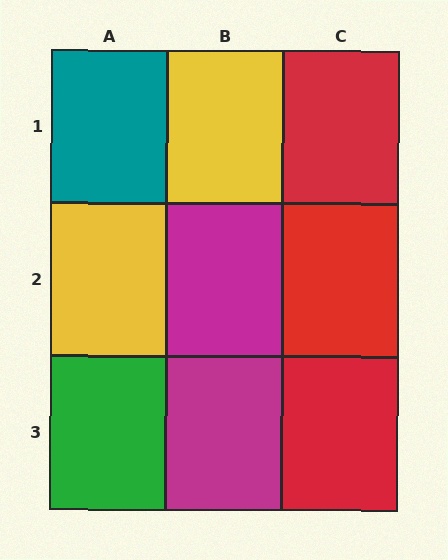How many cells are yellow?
2 cells are yellow.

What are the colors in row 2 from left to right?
Yellow, magenta, red.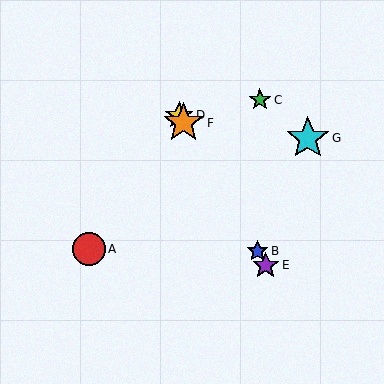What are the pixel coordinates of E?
Object E is at (266, 265).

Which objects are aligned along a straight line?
Objects B, D, E, F are aligned along a straight line.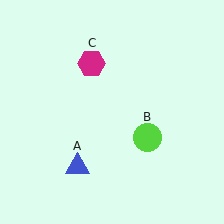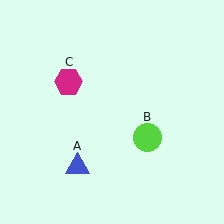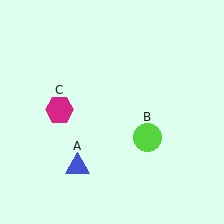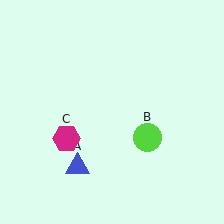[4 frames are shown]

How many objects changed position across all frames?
1 object changed position: magenta hexagon (object C).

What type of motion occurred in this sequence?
The magenta hexagon (object C) rotated counterclockwise around the center of the scene.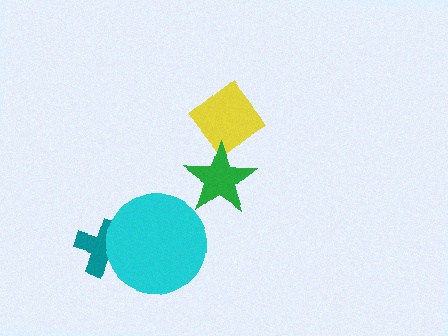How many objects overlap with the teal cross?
1 object overlaps with the teal cross.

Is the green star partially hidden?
No, no other shape covers it.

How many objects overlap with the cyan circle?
1 object overlaps with the cyan circle.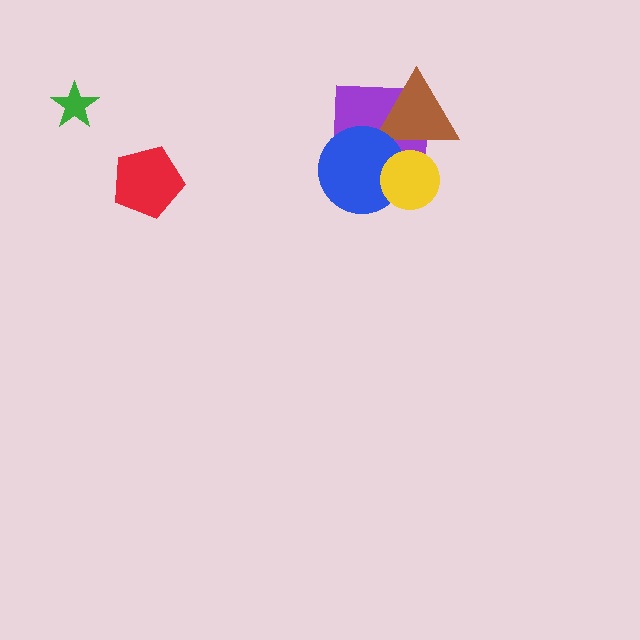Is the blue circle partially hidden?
Yes, it is partially covered by another shape.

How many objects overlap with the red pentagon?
0 objects overlap with the red pentagon.